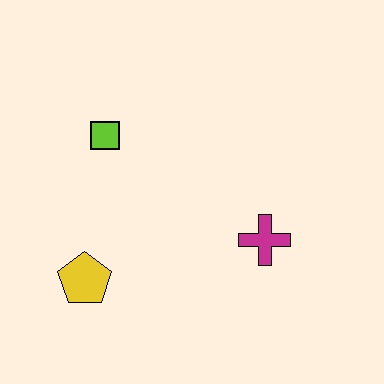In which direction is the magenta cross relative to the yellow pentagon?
The magenta cross is to the right of the yellow pentagon.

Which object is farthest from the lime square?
The magenta cross is farthest from the lime square.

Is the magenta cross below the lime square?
Yes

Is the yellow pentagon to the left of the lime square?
Yes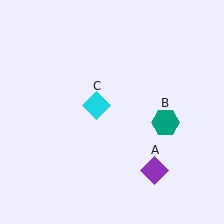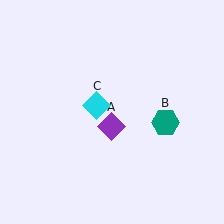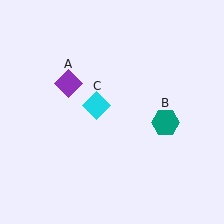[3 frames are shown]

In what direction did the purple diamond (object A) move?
The purple diamond (object A) moved up and to the left.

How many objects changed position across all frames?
1 object changed position: purple diamond (object A).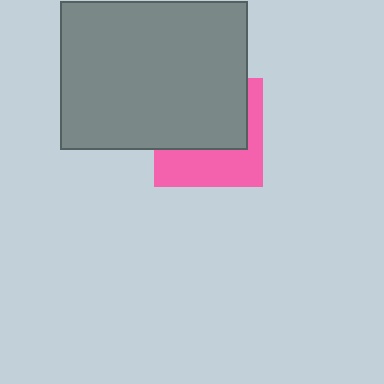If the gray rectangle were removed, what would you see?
You would see the complete pink square.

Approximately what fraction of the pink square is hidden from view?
Roughly 56% of the pink square is hidden behind the gray rectangle.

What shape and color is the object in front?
The object in front is a gray rectangle.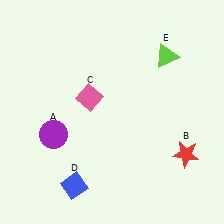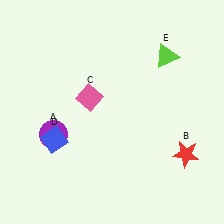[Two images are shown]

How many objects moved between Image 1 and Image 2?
1 object moved between the two images.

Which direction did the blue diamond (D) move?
The blue diamond (D) moved up.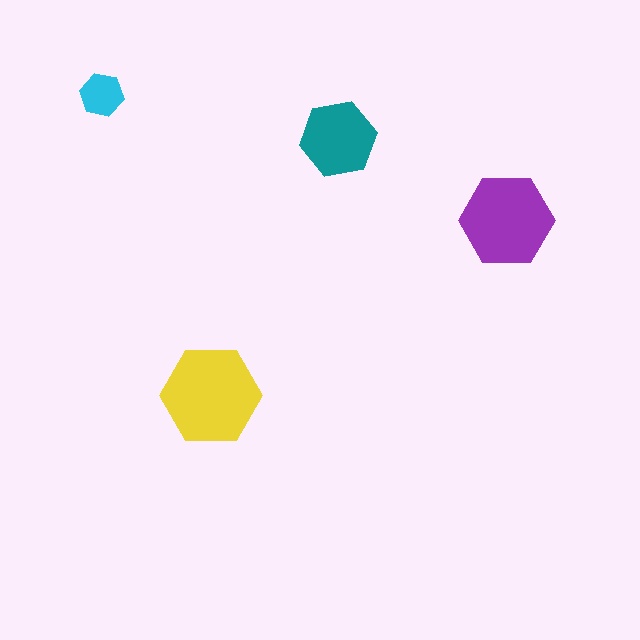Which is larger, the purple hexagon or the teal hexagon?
The purple one.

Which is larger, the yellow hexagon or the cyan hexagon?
The yellow one.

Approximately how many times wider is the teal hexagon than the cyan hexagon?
About 1.5 times wider.